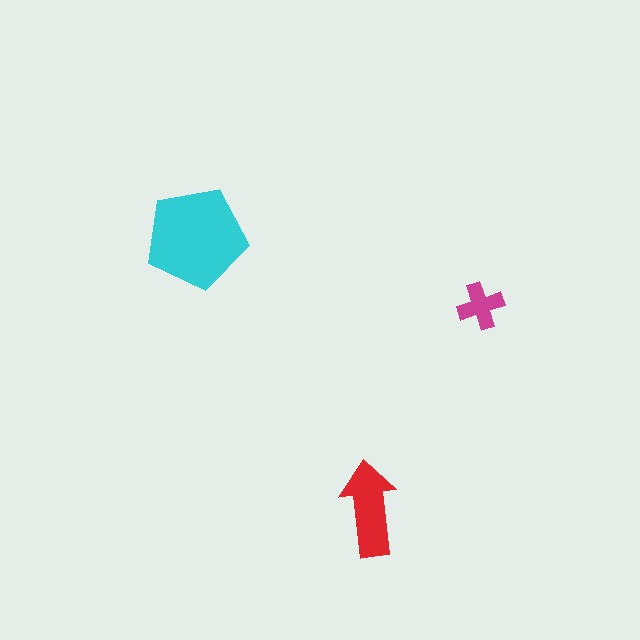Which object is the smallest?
The magenta cross.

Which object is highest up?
The cyan pentagon is topmost.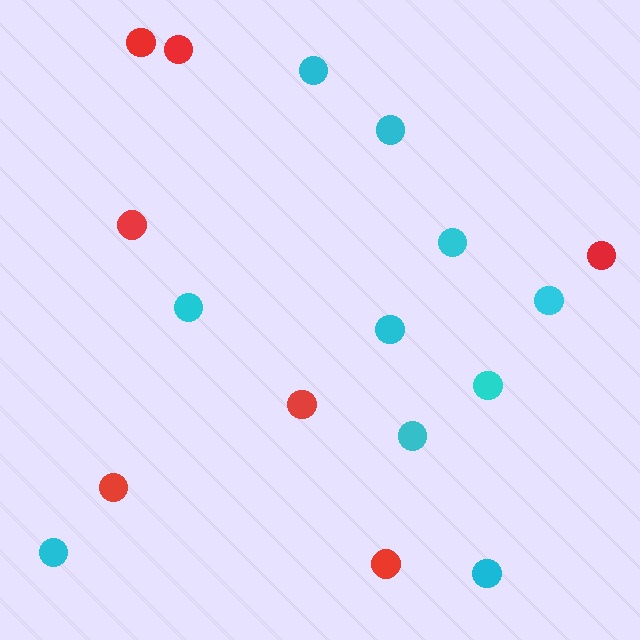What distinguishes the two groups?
There are 2 groups: one group of red circles (7) and one group of cyan circles (10).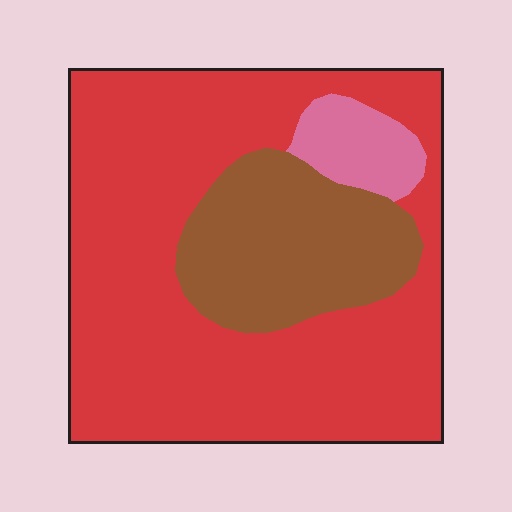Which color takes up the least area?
Pink, at roughly 5%.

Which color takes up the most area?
Red, at roughly 70%.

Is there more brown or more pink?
Brown.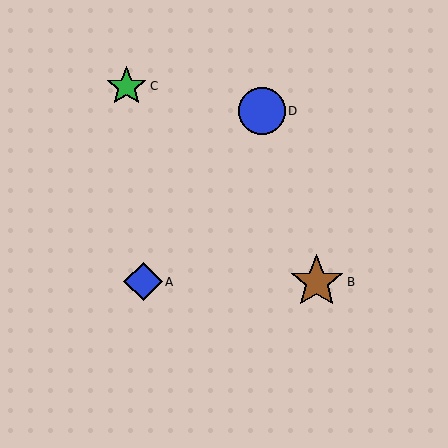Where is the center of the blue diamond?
The center of the blue diamond is at (143, 282).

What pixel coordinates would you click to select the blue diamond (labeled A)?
Click at (143, 282) to select the blue diamond A.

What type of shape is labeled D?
Shape D is a blue circle.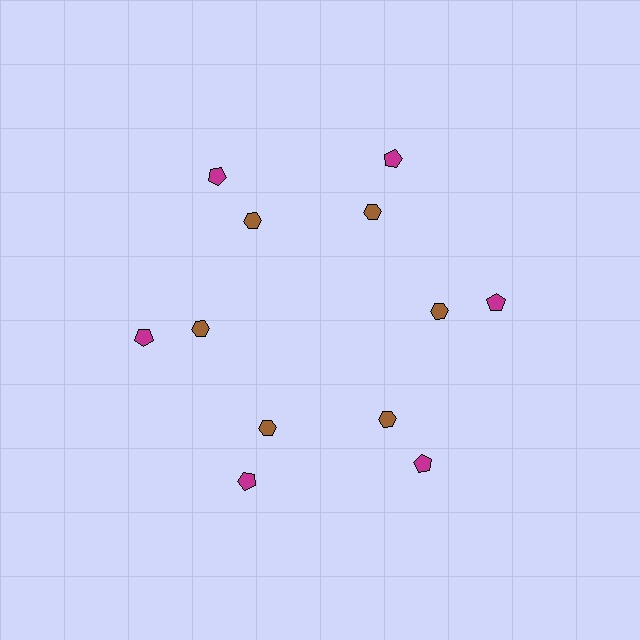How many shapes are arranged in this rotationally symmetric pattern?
There are 12 shapes, arranged in 6 groups of 2.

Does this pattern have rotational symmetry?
Yes, this pattern has 6-fold rotational symmetry. It looks the same after rotating 60 degrees around the center.